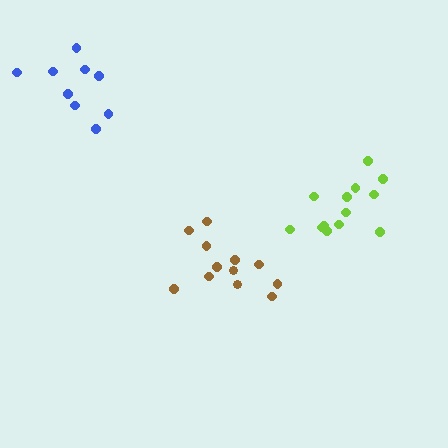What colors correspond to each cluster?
The clusters are colored: blue, brown, lime.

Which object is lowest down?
The brown cluster is bottommost.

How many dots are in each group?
Group 1: 9 dots, Group 2: 12 dots, Group 3: 13 dots (34 total).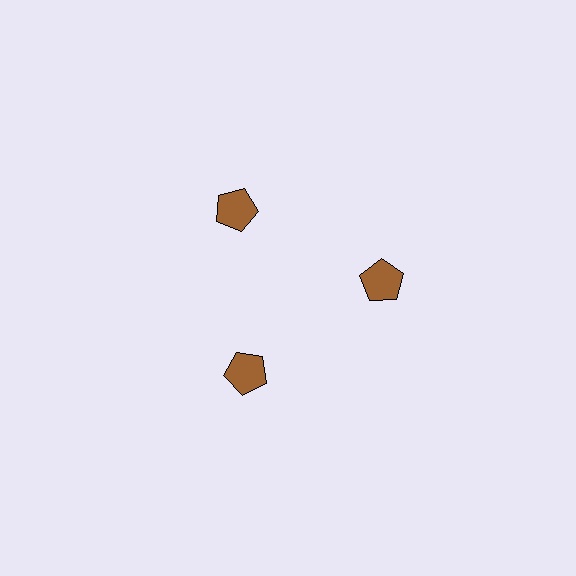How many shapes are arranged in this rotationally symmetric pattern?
There are 3 shapes, arranged in 3 groups of 1.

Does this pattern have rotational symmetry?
Yes, this pattern has 3-fold rotational symmetry. It looks the same after rotating 120 degrees around the center.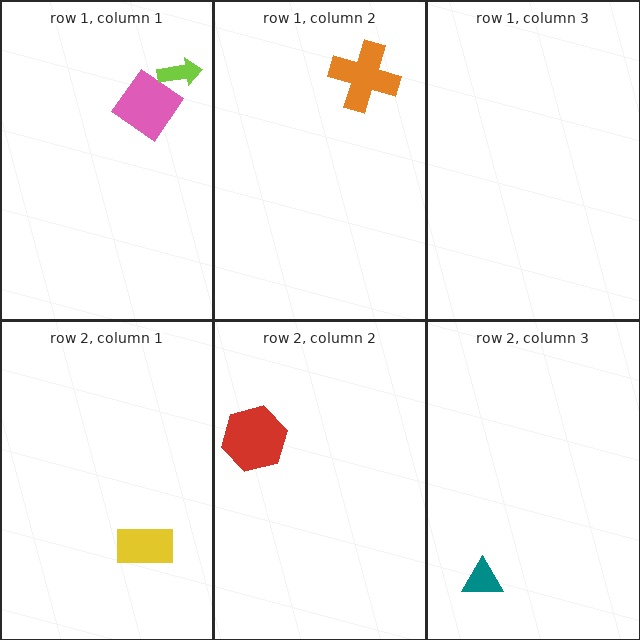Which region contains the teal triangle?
The row 2, column 3 region.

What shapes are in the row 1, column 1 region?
The pink diamond, the lime arrow.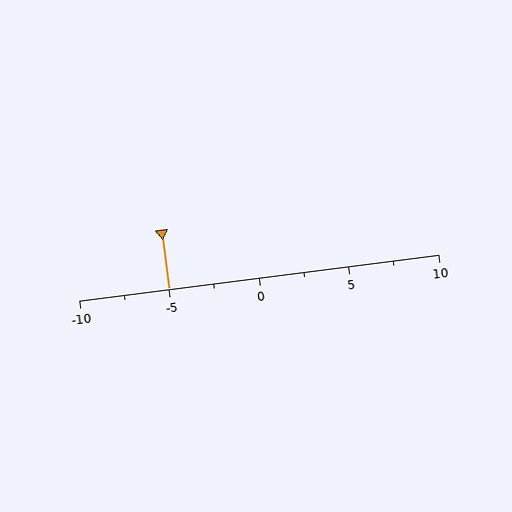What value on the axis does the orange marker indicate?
The marker indicates approximately -5.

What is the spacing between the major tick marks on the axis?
The major ticks are spaced 5 apart.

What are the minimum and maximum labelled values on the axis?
The axis runs from -10 to 10.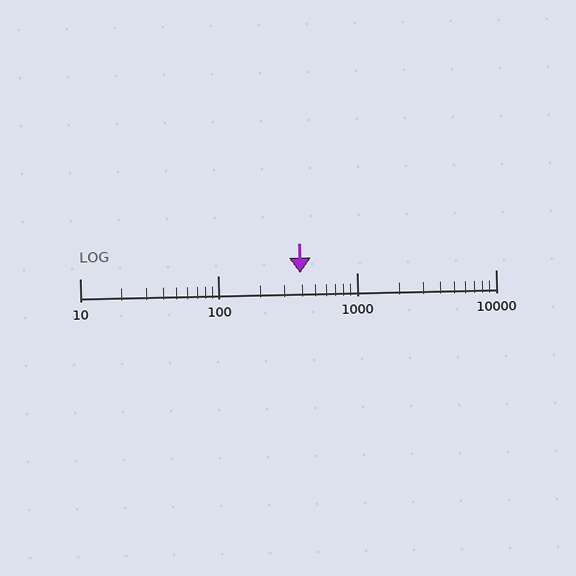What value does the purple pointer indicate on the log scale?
The pointer indicates approximately 390.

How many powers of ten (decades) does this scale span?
The scale spans 3 decades, from 10 to 10000.